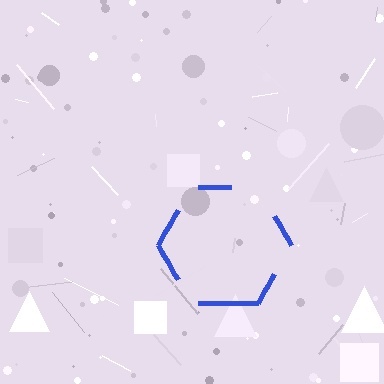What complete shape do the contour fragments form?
The contour fragments form a hexagon.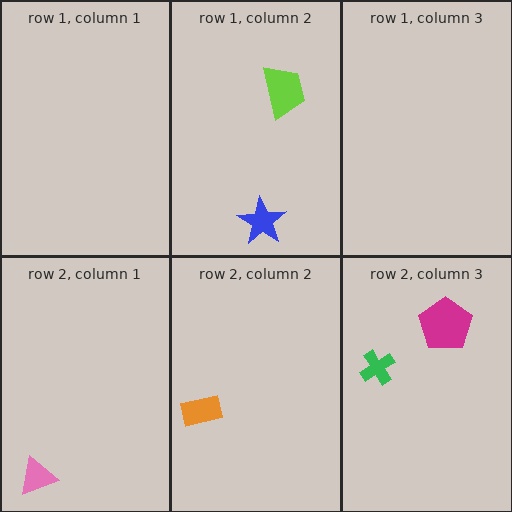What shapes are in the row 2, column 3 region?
The green cross, the magenta pentagon.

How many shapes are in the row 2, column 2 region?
1.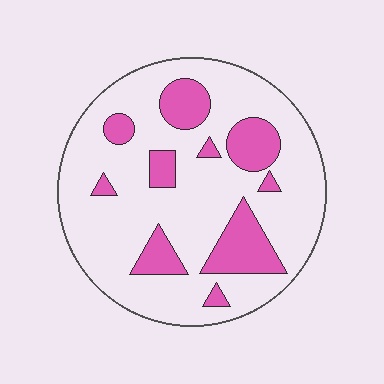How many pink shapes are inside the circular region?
10.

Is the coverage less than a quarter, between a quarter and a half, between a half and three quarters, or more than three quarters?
Less than a quarter.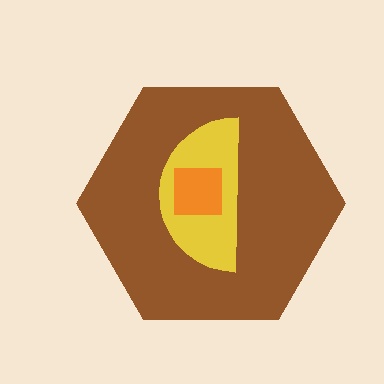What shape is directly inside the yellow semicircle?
The orange square.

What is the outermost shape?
The brown hexagon.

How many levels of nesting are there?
3.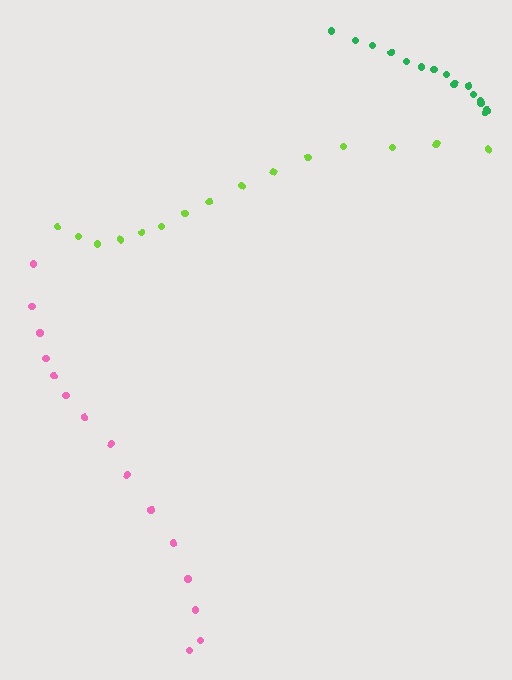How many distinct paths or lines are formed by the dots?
There are 3 distinct paths.